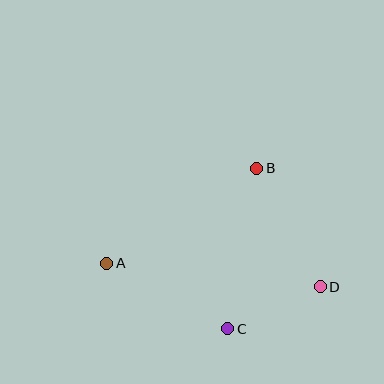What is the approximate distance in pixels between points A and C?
The distance between A and C is approximately 138 pixels.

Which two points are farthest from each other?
Points A and D are farthest from each other.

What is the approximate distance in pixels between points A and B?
The distance between A and B is approximately 178 pixels.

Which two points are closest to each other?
Points C and D are closest to each other.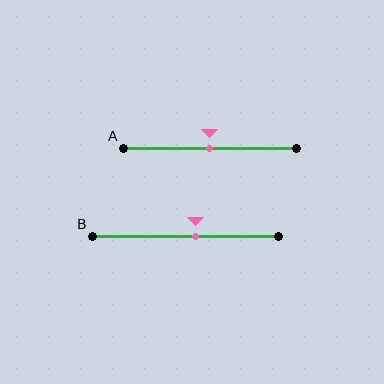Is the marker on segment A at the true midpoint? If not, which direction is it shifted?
Yes, the marker on segment A is at the true midpoint.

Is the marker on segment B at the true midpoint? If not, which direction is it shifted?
No, the marker on segment B is shifted to the right by about 6% of the segment length.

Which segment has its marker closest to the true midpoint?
Segment A has its marker closest to the true midpoint.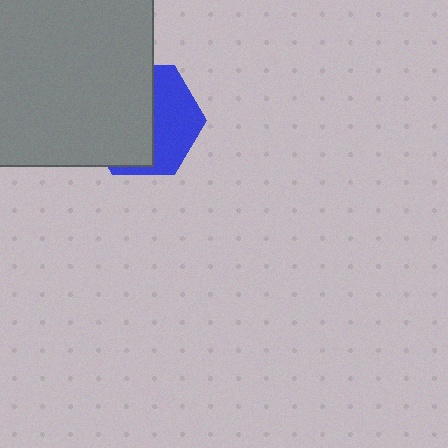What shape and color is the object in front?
The object in front is a gray square.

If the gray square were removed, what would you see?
You would see the complete blue hexagon.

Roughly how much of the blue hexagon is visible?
A small part of it is visible (roughly 43%).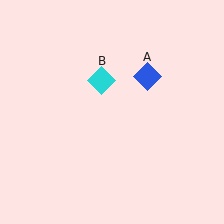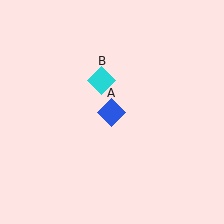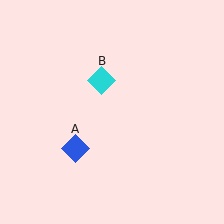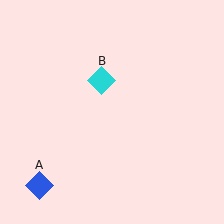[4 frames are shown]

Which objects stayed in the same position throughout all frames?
Cyan diamond (object B) remained stationary.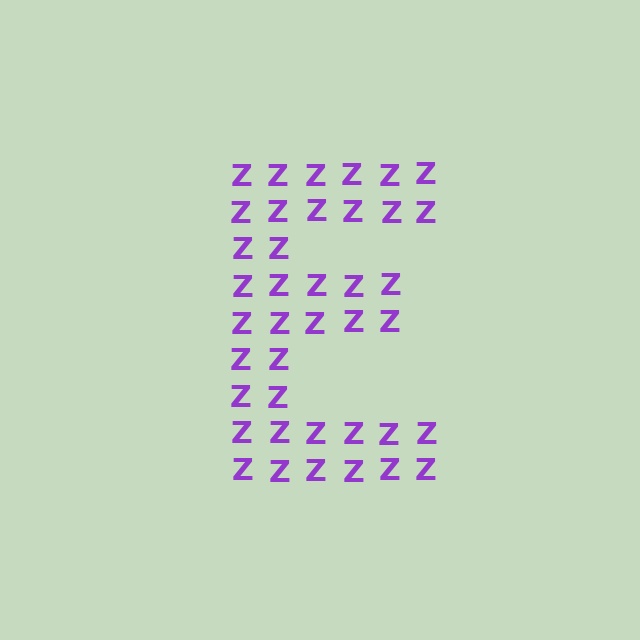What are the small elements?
The small elements are letter Z's.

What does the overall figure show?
The overall figure shows the letter E.